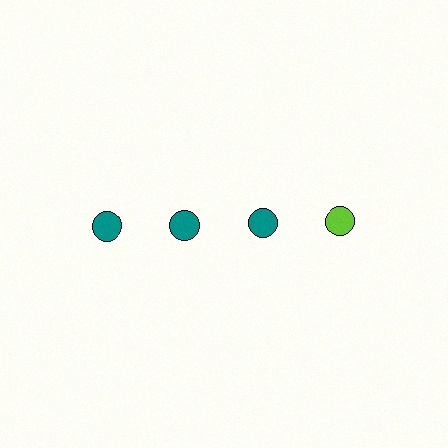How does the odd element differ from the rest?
It has a different color: lime instead of teal.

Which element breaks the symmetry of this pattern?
The lime circle in the top row, second from right column breaks the symmetry. All other shapes are teal circles.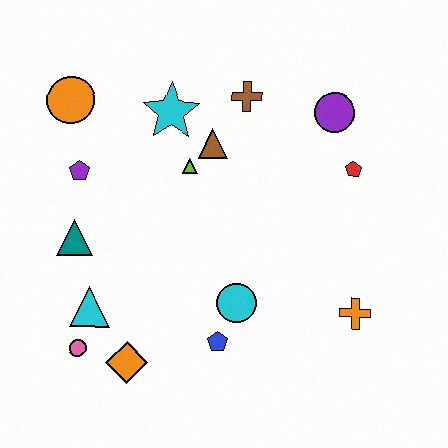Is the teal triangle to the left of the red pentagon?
Yes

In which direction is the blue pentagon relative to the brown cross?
The blue pentagon is below the brown cross.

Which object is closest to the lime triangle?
The brown triangle is closest to the lime triangle.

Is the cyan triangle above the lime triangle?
No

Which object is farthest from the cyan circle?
The orange circle is farthest from the cyan circle.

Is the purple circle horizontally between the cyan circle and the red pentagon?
Yes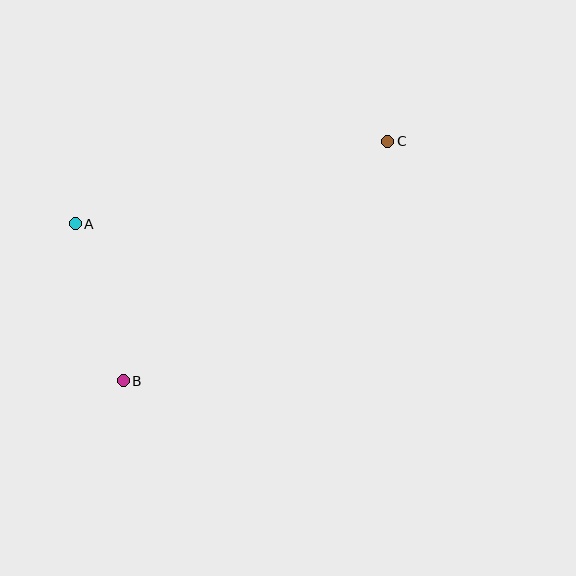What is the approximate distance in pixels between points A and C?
The distance between A and C is approximately 323 pixels.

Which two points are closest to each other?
Points A and B are closest to each other.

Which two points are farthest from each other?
Points B and C are farthest from each other.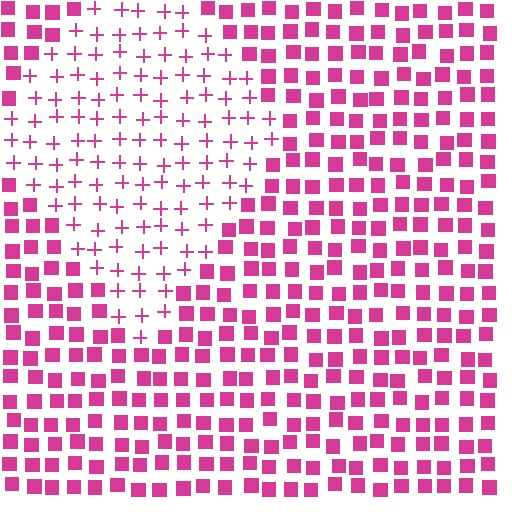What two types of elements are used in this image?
The image uses plus signs inside the diamond region and squares outside it.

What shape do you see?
I see a diamond.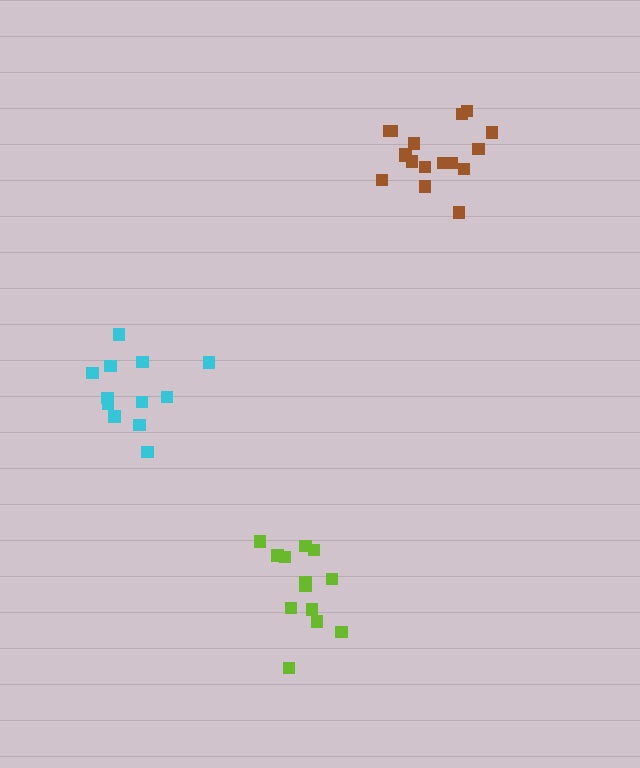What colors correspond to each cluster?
The clusters are colored: lime, brown, cyan.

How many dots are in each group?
Group 1: 13 dots, Group 2: 17 dots, Group 3: 12 dots (42 total).